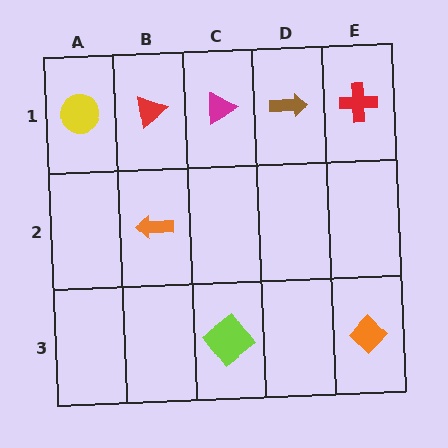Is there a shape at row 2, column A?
No, that cell is empty.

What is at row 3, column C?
A lime diamond.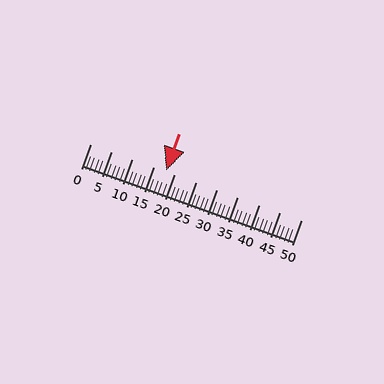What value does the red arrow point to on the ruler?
The red arrow points to approximately 18.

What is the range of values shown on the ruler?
The ruler shows values from 0 to 50.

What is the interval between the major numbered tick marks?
The major tick marks are spaced 5 units apart.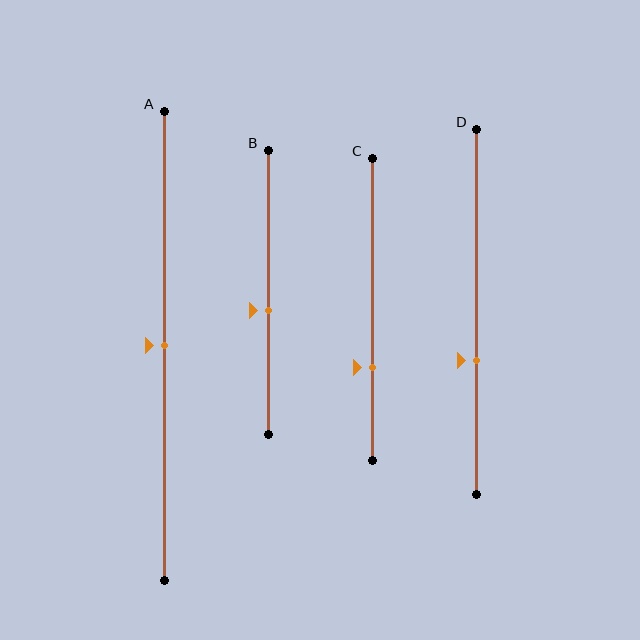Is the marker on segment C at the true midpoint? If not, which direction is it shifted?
No, the marker on segment C is shifted downward by about 19% of the segment length.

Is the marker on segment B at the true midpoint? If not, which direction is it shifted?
No, the marker on segment B is shifted downward by about 6% of the segment length.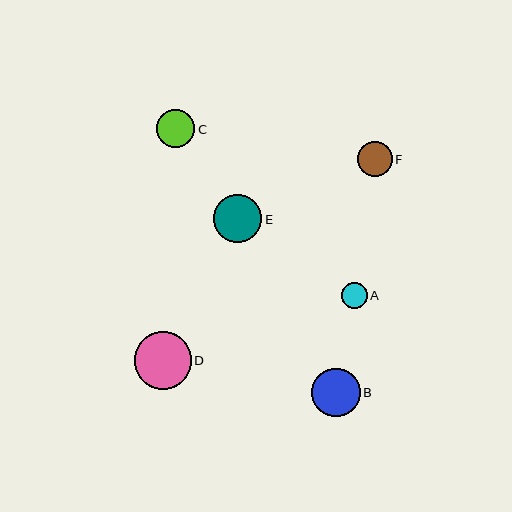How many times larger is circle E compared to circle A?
Circle E is approximately 1.9 times the size of circle A.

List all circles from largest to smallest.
From largest to smallest: D, E, B, C, F, A.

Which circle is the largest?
Circle D is the largest with a size of approximately 57 pixels.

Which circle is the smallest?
Circle A is the smallest with a size of approximately 25 pixels.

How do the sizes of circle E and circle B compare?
Circle E and circle B are approximately the same size.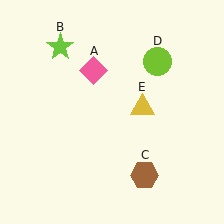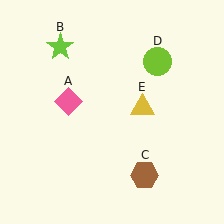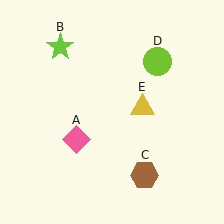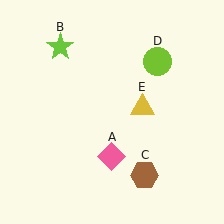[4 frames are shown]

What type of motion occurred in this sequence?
The pink diamond (object A) rotated counterclockwise around the center of the scene.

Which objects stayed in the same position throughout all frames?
Lime star (object B) and brown hexagon (object C) and lime circle (object D) and yellow triangle (object E) remained stationary.